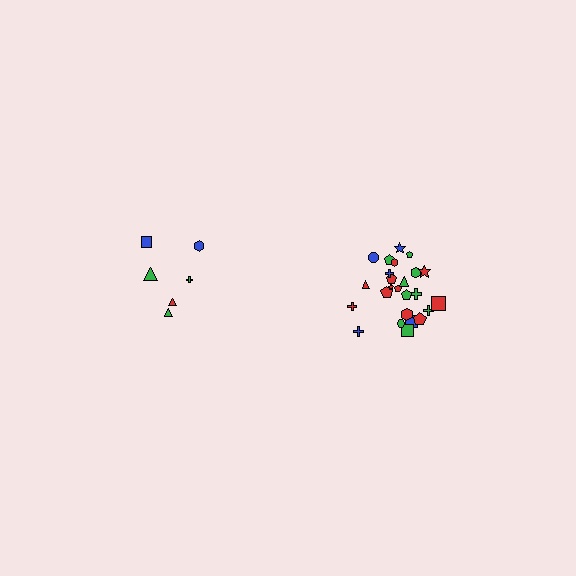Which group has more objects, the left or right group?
The right group.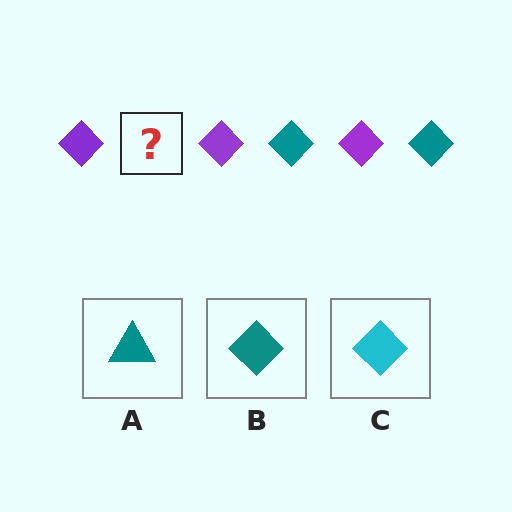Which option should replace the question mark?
Option B.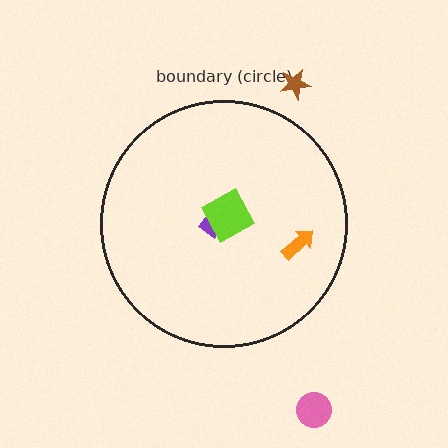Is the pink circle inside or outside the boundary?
Outside.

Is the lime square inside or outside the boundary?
Inside.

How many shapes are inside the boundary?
3 inside, 2 outside.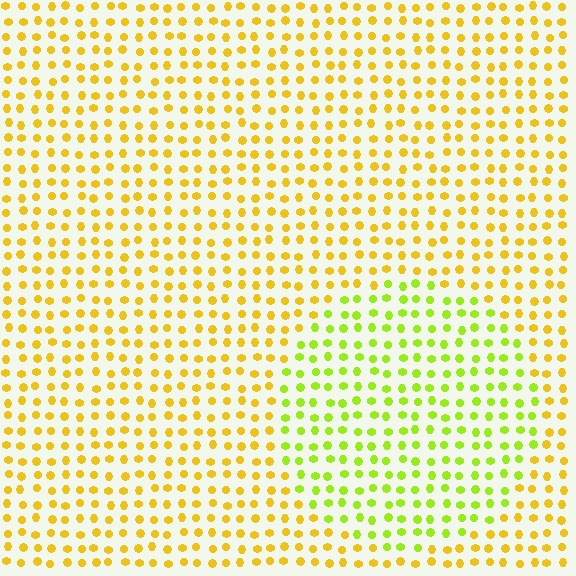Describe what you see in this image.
The image is filled with small yellow elements in a uniform arrangement. A circle-shaped region is visible where the elements are tinted to a slightly different hue, forming a subtle color boundary.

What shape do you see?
I see a circle.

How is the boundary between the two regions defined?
The boundary is defined purely by a slight shift in hue (about 37 degrees). Spacing, size, and orientation are identical on both sides.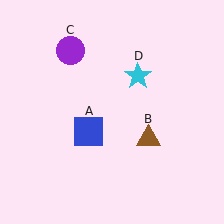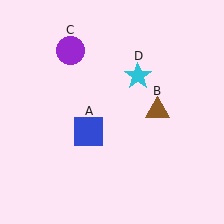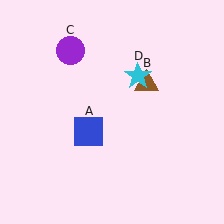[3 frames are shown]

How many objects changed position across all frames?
1 object changed position: brown triangle (object B).